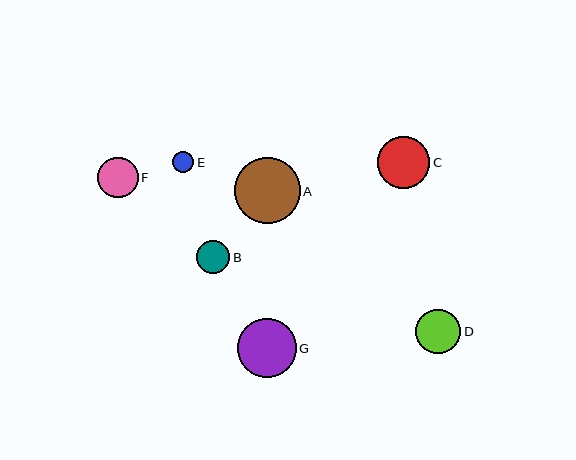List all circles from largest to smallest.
From largest to smallest: A, G, C, D, F, B, E.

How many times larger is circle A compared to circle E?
Circle A is approximately 3.2 times the size of circle E.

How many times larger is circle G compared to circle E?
Circle G is approximately 2.8 times the size of circle E.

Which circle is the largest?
Circle A is the largest with a size of approximately 66 pixels.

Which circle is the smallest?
Circle E is the smallest with a size of approximately 21 pixels.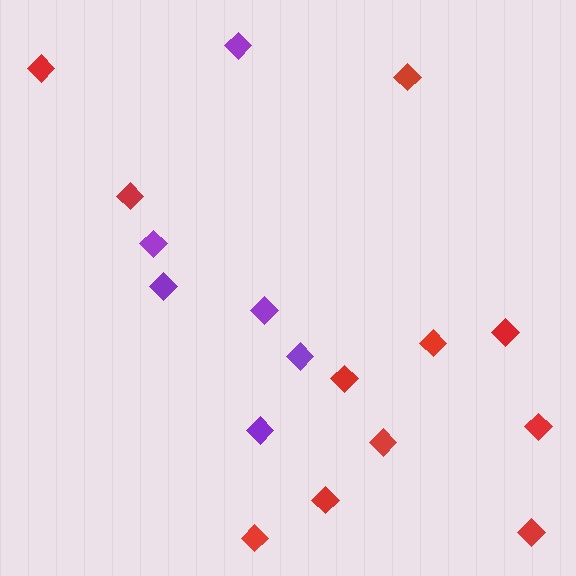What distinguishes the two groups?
There are 2 groups: one group of red diamonds (11) and one group of purple diamonds (6).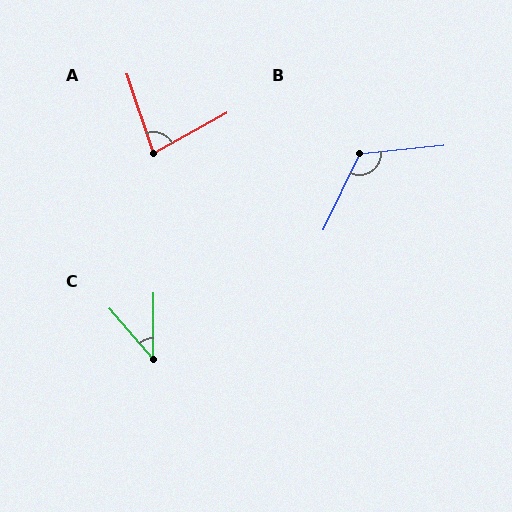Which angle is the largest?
B, at approximately 121 degrees.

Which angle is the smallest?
C, at approximately 41 degrees.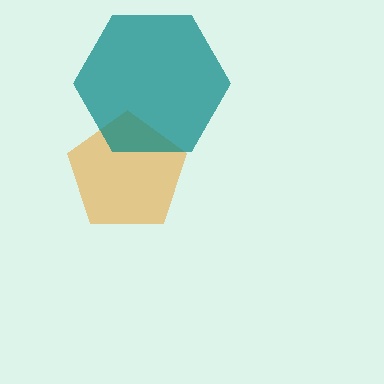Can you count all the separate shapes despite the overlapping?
Yes, there are 2 separate shapes.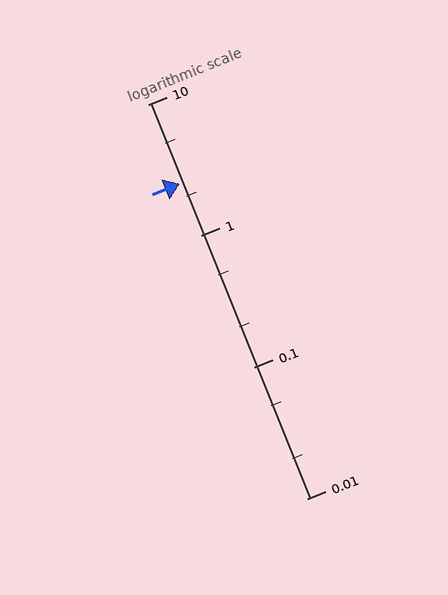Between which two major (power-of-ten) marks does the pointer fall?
The pointer is between 1 and 10.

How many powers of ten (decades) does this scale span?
The scale spans 3 decades, from 0.01 to 10.